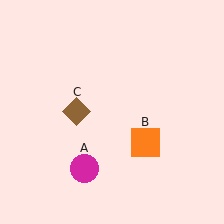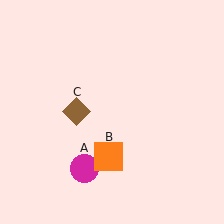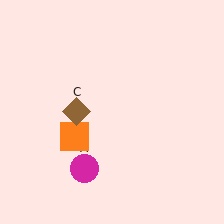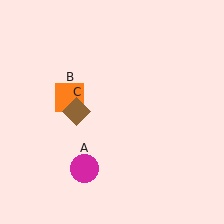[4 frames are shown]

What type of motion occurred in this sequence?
The orange square (object B) rotated clockwise around the center of the scene.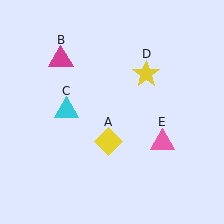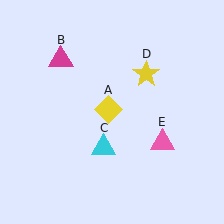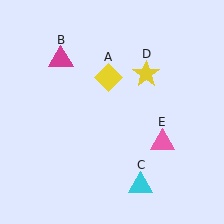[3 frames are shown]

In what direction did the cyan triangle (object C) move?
The cyan triangle (object C) moved down and to the right.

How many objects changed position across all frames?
2 objects changed position: yellow diamond (object A), cyan triangle (object C).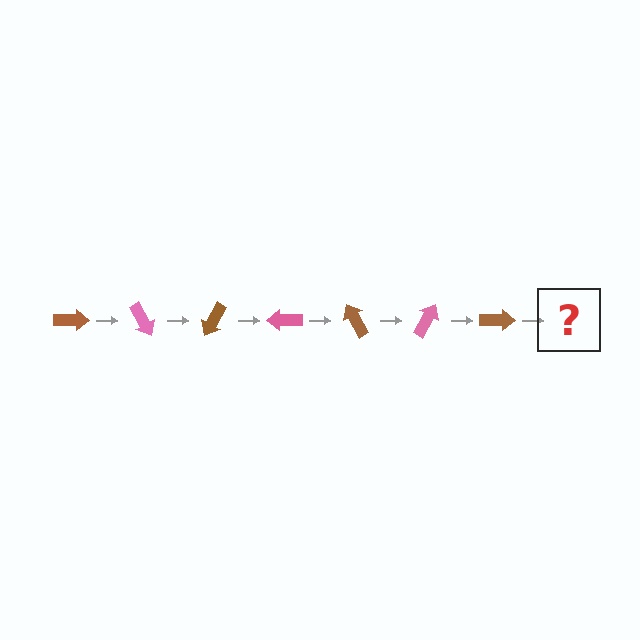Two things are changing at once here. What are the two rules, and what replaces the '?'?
The two rules are that it rotates 60 degrees each step and the color cycles through brown and pink. The '?' should be a pink arrow, rotated 420 degrees from the start.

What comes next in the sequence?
The next element should be a pink arrow, rotated 420 degrees from the start.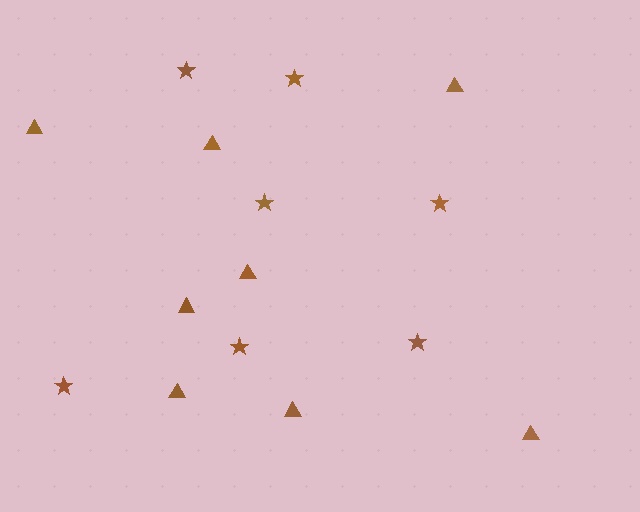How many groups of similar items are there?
There are 2 groups: one group of stars (7) and one group of triangles (8).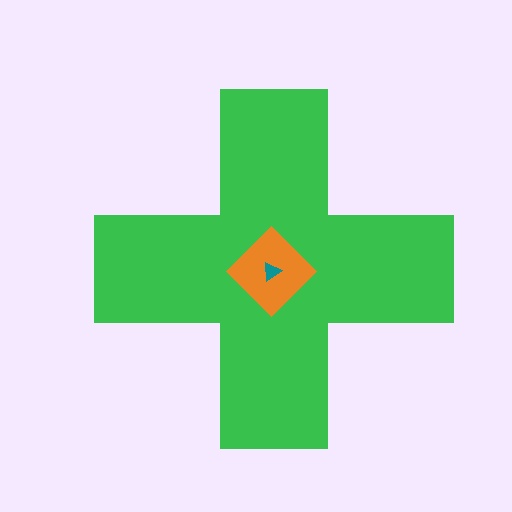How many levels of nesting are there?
3.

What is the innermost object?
The teal triangle.